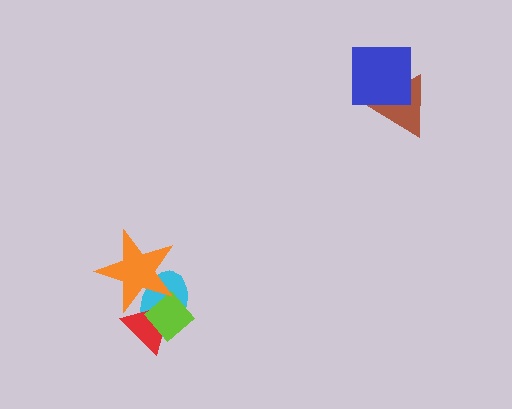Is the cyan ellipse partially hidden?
Yes, it is partially covered by another shape.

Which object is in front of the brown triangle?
The blue square is in front of the brown triangle.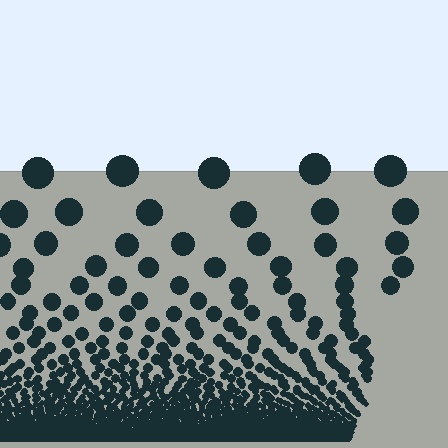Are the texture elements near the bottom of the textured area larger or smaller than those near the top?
Smaller. The gradient is inverted — elements near the bottom are smaller and denser.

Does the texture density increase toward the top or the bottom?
Density increases toward the bottom.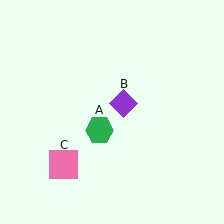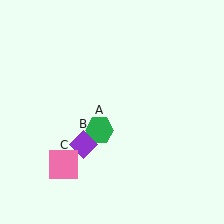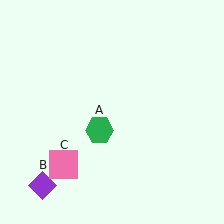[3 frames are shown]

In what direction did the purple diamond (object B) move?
The purple diamond (object B) moved down and to the left.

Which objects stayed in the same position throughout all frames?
Green hexagon (object A) and pink square (object C) remained stationary.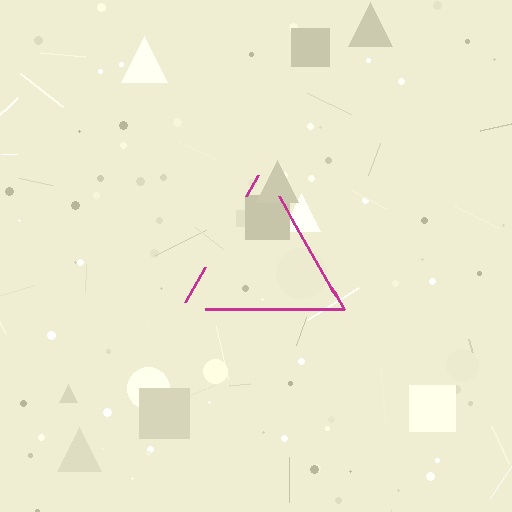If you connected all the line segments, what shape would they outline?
They would outline a triangle.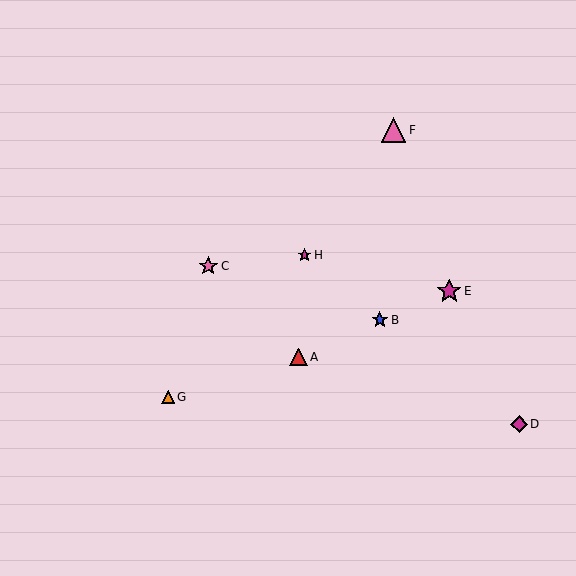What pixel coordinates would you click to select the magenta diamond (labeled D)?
Click at (519, 424) to select the magenta diamond D.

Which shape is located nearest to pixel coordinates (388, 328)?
The blue star (labeled B) at (380, 320) is nearest to that location.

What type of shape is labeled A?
Shape A is a red triangle.